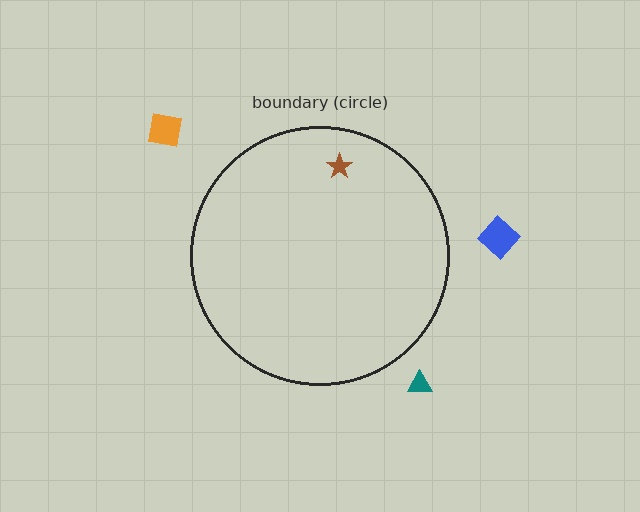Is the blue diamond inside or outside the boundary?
Outside.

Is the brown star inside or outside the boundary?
Inside.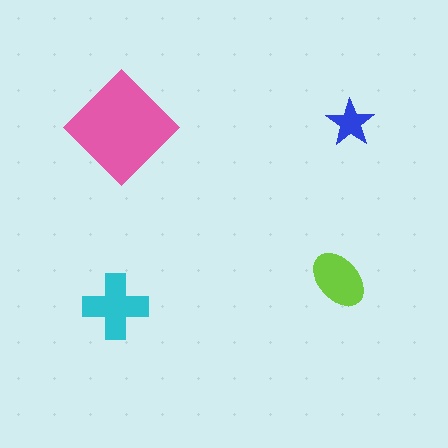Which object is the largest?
The pink diamond.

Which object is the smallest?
The blue star.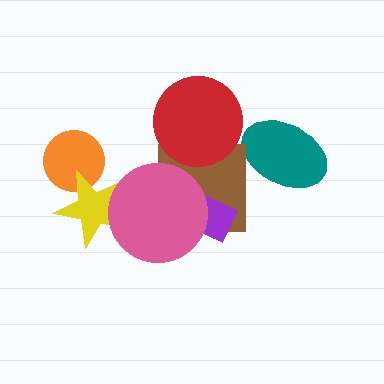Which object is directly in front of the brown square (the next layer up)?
The red circle is directly in front of the brown square.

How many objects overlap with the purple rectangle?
2 objects overlap with the purple rectangle.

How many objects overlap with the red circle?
1 object overlaps with the red circle.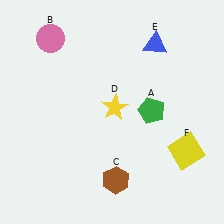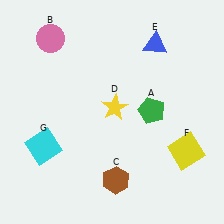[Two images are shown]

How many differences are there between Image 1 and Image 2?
There is 1 difference between the two images.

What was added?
A cyan square (G) was added in Image 2.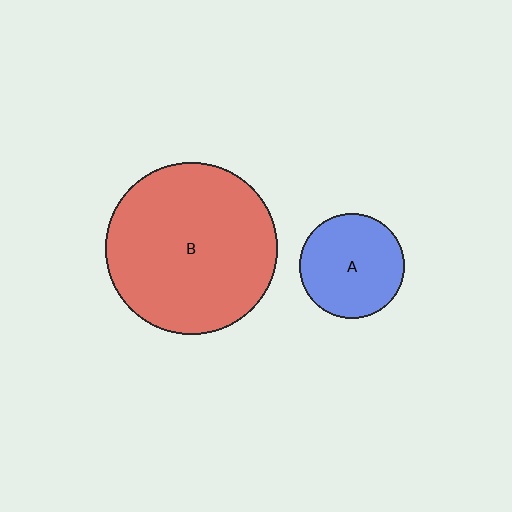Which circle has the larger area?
Circle B (red).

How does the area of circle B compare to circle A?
Approximately 2.7 times.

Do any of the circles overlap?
No, none of the circles overlap.